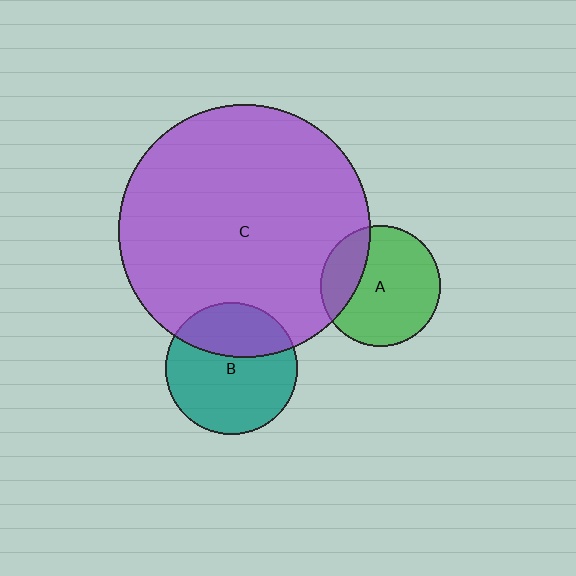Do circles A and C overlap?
Yes.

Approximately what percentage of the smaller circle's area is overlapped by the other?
Approximately 25%.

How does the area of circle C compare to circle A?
Approximately 4.4 times.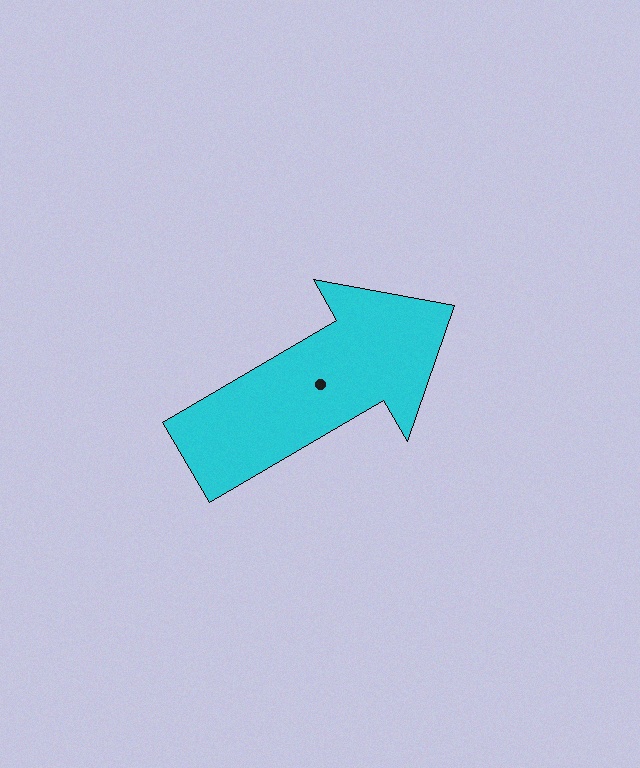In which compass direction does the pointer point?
Northeast.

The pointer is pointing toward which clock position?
Roughly 2 o'clock.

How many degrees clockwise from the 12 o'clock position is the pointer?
Approximately 60 degrees.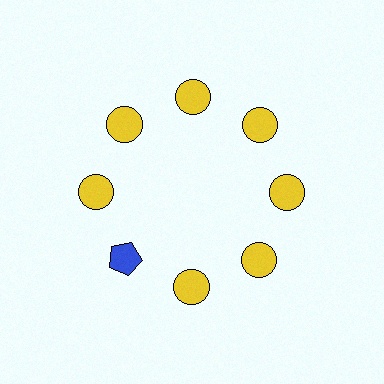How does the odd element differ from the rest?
It differs in both color (blue instead of yellow) and shape (pentagon instead of circle).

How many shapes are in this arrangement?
There are 8 shapes arranged in a ring pattern.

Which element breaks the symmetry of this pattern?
The blue pentagon at roughly the 8 o'clock position breaks the symmetry. All other shapes are yellow circles.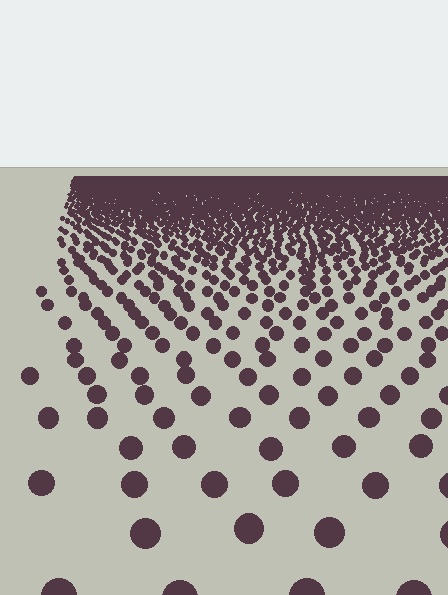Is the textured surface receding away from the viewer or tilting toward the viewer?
The surface is receding away from the viewer. Texture elements get smaller and denser toward the top.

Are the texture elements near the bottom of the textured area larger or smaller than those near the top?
Larger. Near the bottom, elements are closer to the viewer and appear at a bigger on-screen size.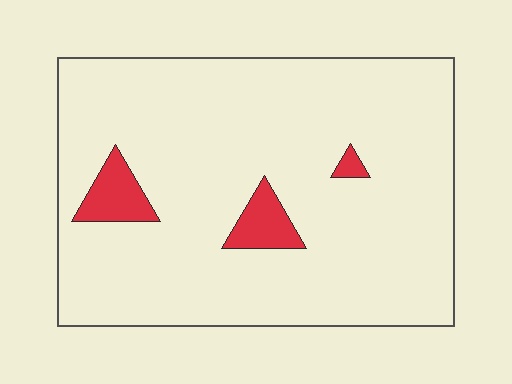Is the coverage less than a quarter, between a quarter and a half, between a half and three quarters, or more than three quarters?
Less than a quarter.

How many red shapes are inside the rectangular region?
3.